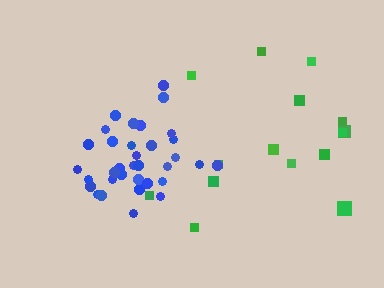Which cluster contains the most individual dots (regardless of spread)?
Blue (35).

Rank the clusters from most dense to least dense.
blue, green.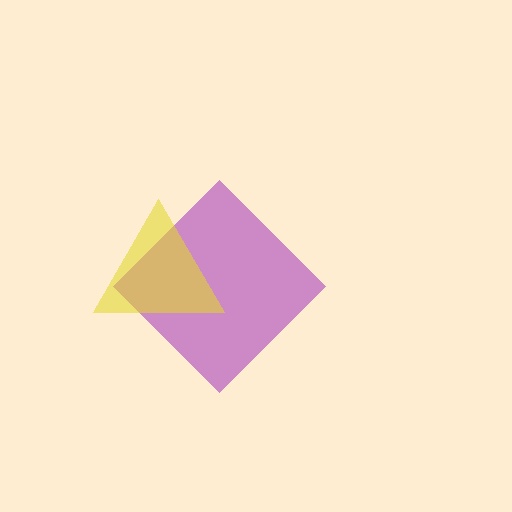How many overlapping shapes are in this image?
There are 2 overlapping shapes in the image.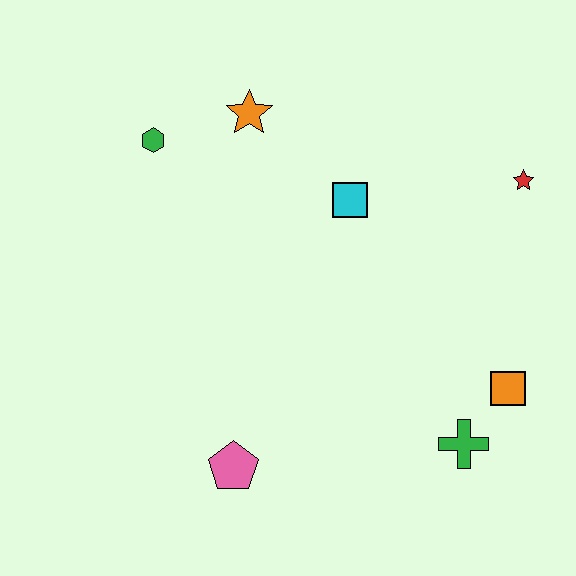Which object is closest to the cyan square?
The orange star is closest to the cyan square.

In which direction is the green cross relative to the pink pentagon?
The green cross is to the right of the pink pentagon.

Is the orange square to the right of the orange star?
Yes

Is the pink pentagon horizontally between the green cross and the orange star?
No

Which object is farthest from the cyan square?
The pink pentagon is farthest from the cyan square.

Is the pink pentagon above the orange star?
No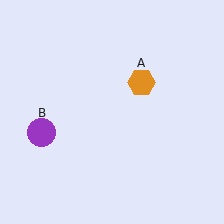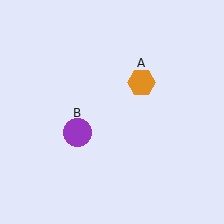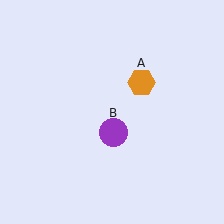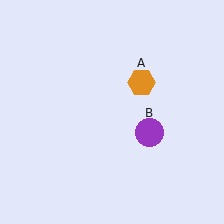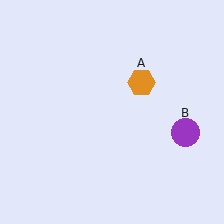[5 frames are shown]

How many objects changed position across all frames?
1 object changed position: purple circle (object B).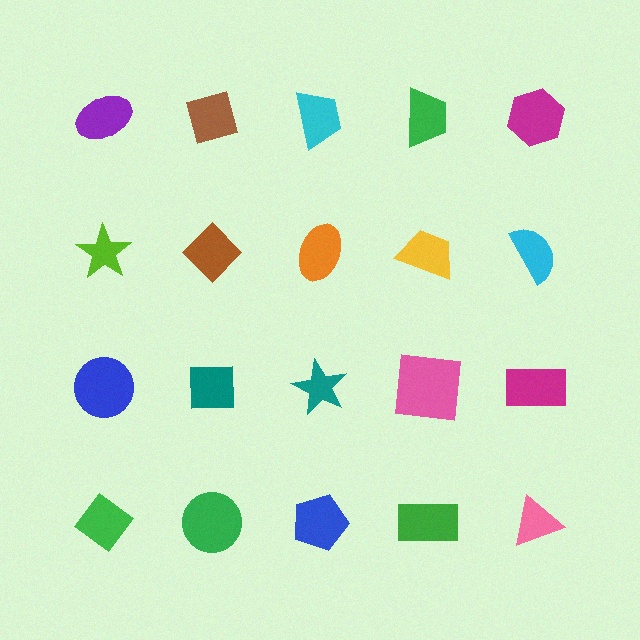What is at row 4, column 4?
A green rectangle.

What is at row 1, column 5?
A magenta hexagon.